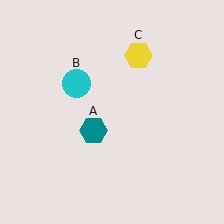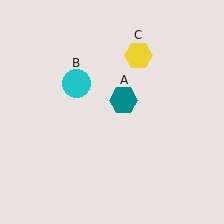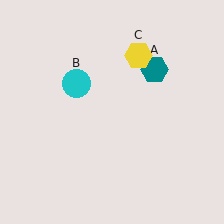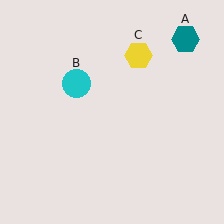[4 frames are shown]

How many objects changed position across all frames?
1 object changed position: teal hexagon (object A).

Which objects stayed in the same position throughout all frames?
Cyan circle (object B) and yellow hexagon (object C) remained stationary.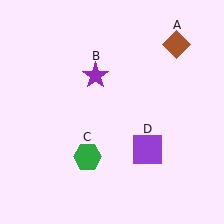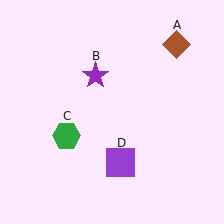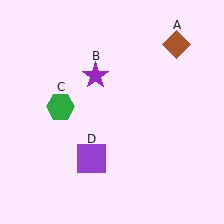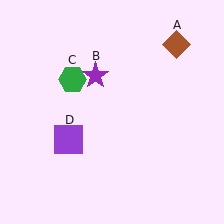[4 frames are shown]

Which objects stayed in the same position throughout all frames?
Brown diamond (object A) and purple star (object B) remained stationary.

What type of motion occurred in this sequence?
The green hexagon (object C), purple square (object D) rotated clockwise around the center of the scene.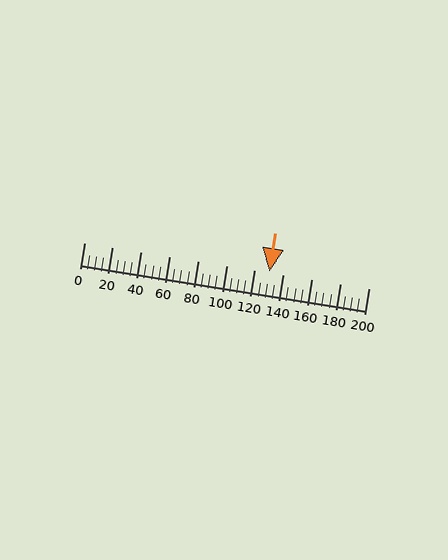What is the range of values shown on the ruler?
The ruler shows values from 0 to 200.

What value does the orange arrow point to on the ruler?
The orange arrow points to approximately 130.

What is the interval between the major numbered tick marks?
The major tick marks are spaced 20 units apart.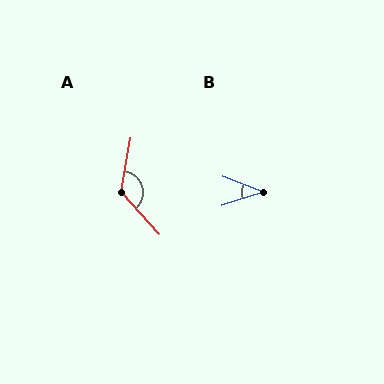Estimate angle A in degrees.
Approximately 128 degrees.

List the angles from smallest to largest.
B (39°), A (128°).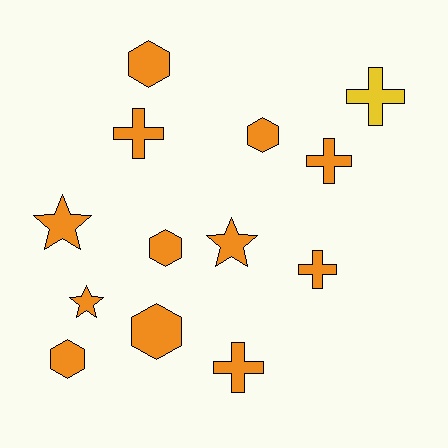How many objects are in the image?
There are 13 objects.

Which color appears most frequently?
Orange, with 12 objects.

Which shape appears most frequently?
Cross, with 5 objects.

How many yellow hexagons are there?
There are no yellow hexagons.